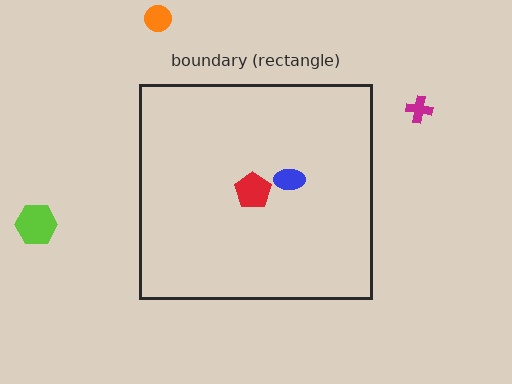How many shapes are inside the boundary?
2 inside, 3 outside.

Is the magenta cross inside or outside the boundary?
Outside.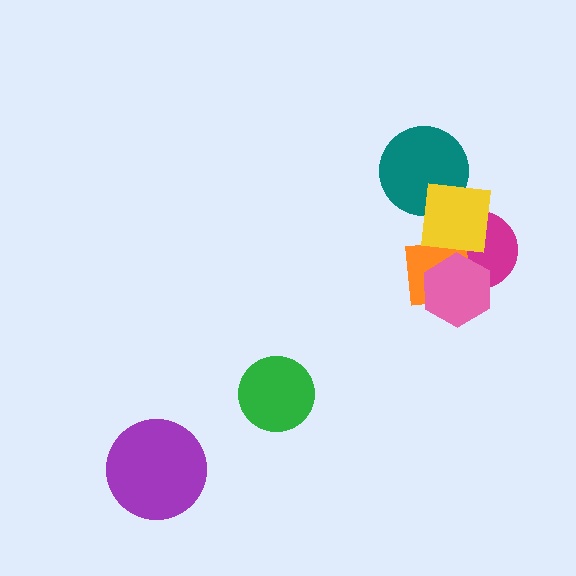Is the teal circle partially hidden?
Yes, it is partially covered by another shape.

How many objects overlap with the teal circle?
1 object overlaps with the teal circle.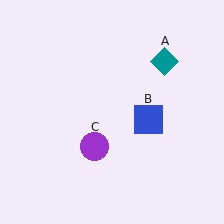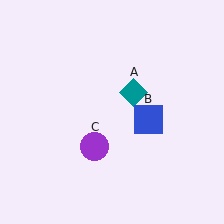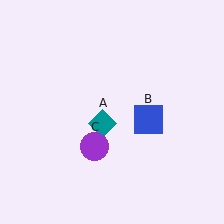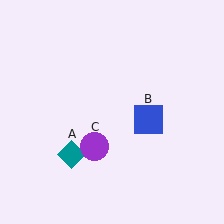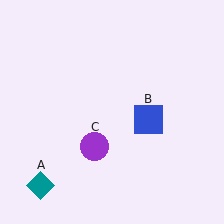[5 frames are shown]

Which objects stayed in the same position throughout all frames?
Blue square (object B) and purple circle (object C) remained stationary.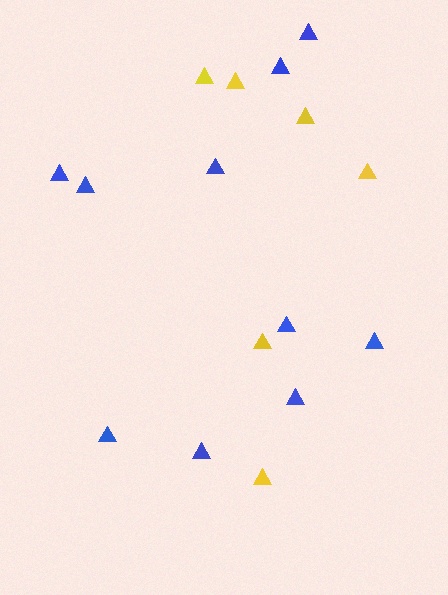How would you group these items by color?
There are 2 groups: one group of blue triangles (10) and one group of yellow triangles (6).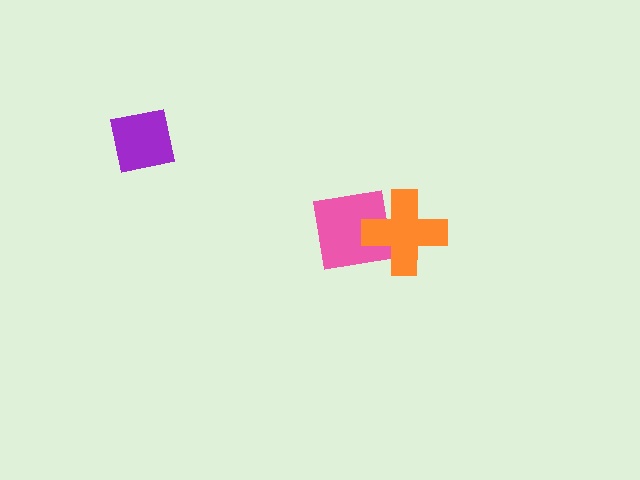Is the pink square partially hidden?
Yes, it is partially covered by another shape.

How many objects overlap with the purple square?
0 objects overlap with the purple square.